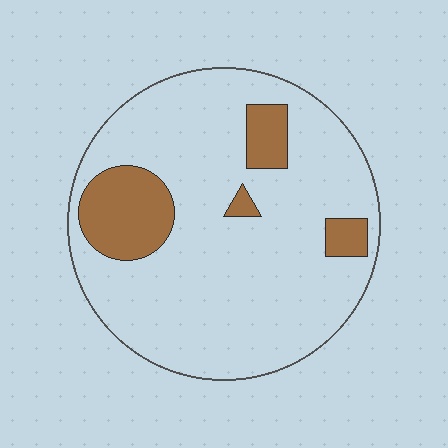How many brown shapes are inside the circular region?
4.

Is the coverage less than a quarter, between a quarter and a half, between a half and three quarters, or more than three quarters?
Less than a quarter.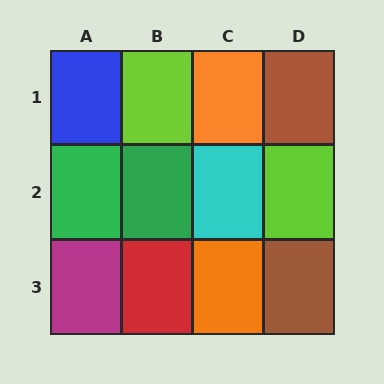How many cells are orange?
2 cells are orange.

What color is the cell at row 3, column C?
Orange.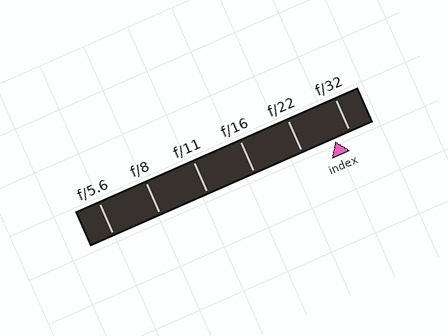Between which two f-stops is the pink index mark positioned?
The index mark is between f/22 and f/32.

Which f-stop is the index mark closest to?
The index mark is closest to f/32.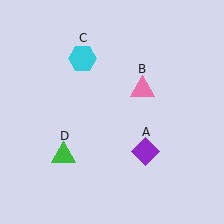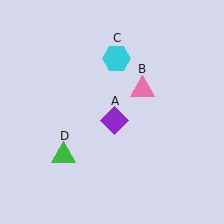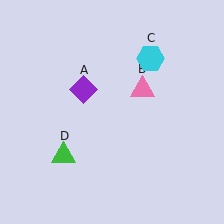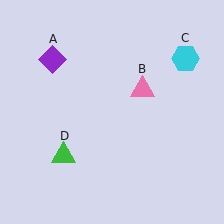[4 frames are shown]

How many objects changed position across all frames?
2 objects changed position: purple diamond (object A), cyan hexagon (object C).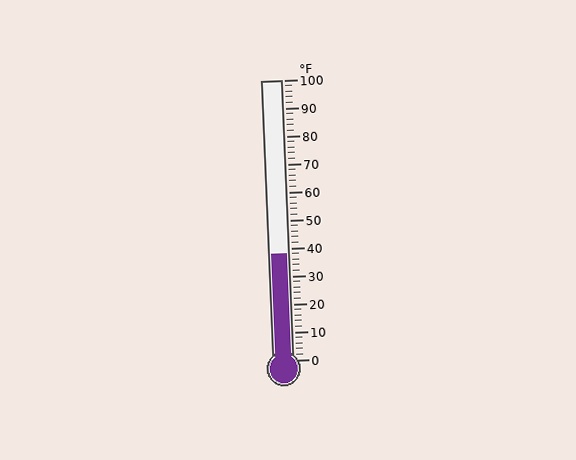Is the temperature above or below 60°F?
The temperature is below 60°F.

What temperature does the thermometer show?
The thermometer shows approximately 38°F.